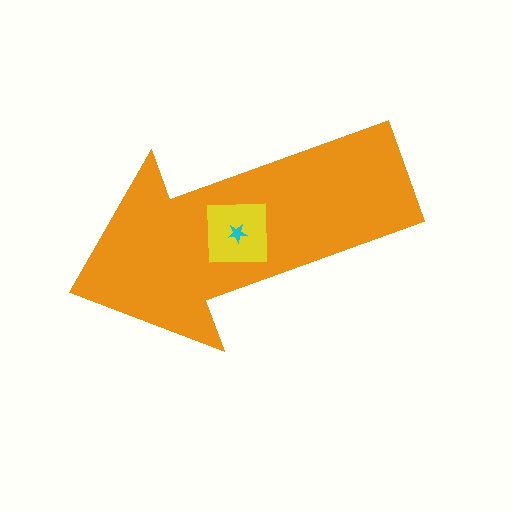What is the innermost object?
The cyan star.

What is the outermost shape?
The orange arrow.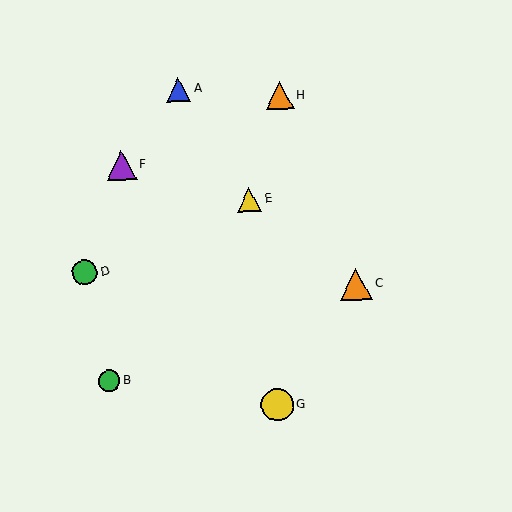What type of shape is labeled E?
Shape E is a yellow triangle.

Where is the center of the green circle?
The center of the green circle is at (109, 381).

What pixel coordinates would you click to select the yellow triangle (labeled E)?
Click at (249, 200) to select the yellow triangle E.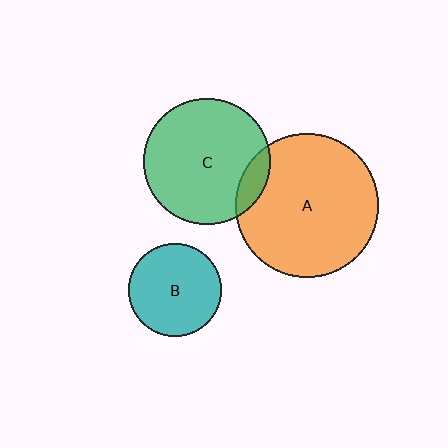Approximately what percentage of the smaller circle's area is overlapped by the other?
Approximately 10%.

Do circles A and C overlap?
Yes.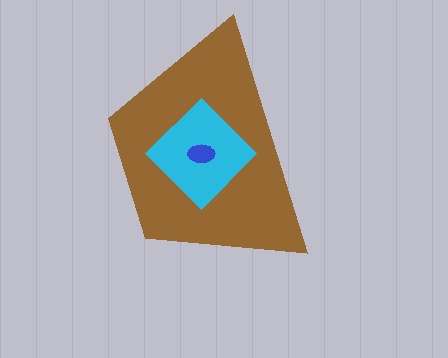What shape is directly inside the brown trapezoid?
The cyan diamond.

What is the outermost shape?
The brown trapezoid.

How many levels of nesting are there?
3.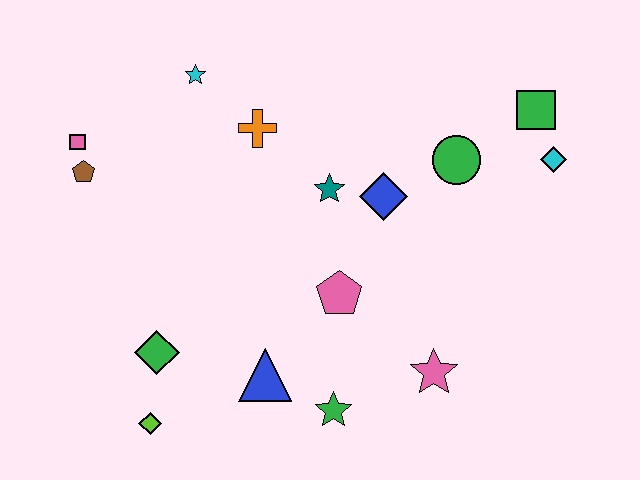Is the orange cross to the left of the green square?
Yes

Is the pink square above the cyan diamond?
Yes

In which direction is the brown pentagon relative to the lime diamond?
The brown pentagon is above the lime diamond.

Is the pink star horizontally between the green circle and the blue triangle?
Yes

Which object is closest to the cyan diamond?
The green square is closest to the cyan diamond.